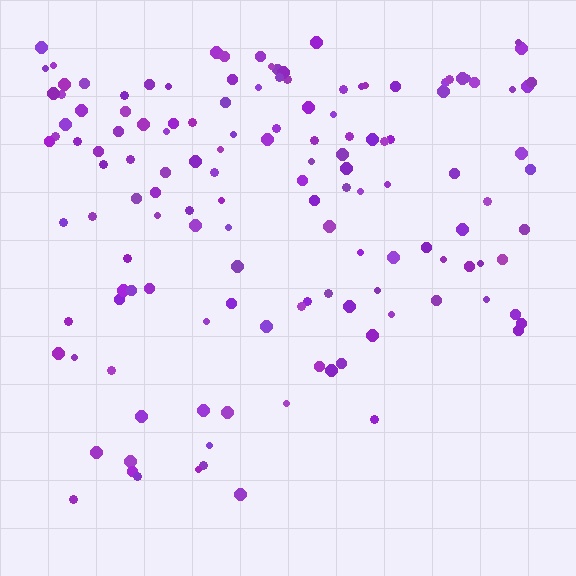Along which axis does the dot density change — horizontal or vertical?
Vertical.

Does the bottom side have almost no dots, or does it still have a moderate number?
Still a moderate number, just noticeably fewer than the top.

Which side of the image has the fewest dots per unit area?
The bottom.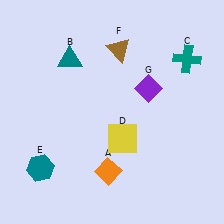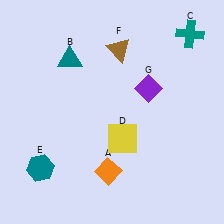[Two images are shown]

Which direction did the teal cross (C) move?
The teal cross (C) moved up.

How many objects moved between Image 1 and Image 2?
1 object moved between the two images.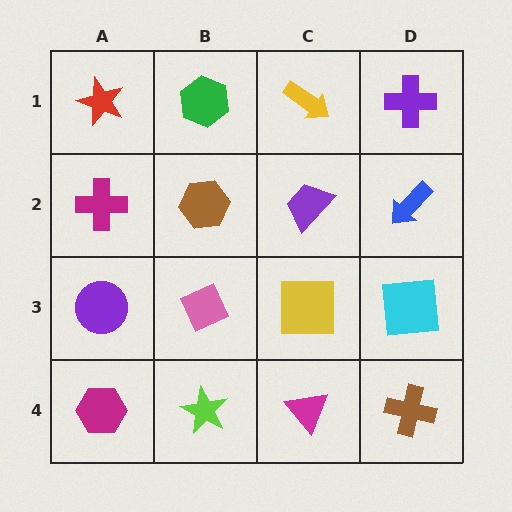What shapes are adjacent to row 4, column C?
A yellow square (row 3, column C), a lime star (row 4, column B), a brown cross (row 4, column D).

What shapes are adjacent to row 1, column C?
A purple trapezoid (row 2, column C), a green hexagon (row 1, column B), a purple cross (row 1, column D).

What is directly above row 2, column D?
A purple cross.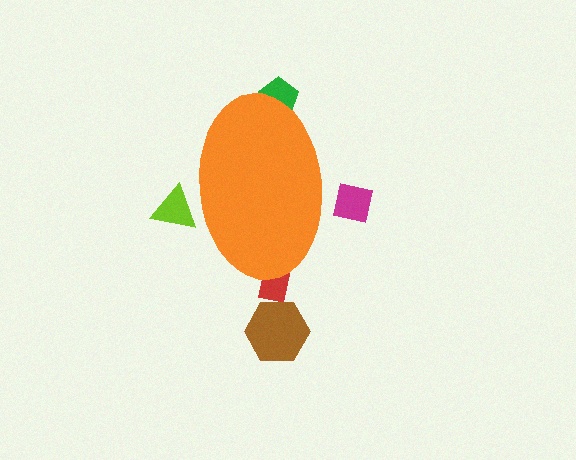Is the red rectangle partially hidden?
Yes, the red rectangle is partially hidden behind the orange ellipse.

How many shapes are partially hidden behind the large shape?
4 shapes are partially hidden.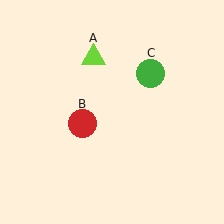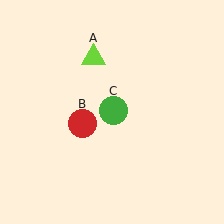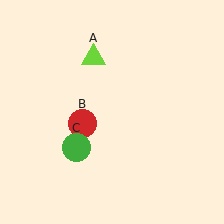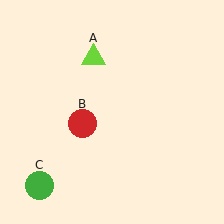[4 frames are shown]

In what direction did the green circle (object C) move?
The green circle (object C) moved down and to the left.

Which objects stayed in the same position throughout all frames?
Lime triangle (object A) and red circle (object B) remained stationary.